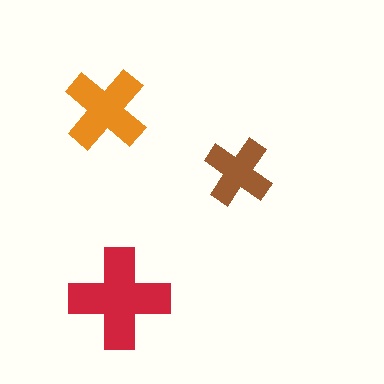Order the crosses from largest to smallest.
the red one, the orange one, the brown one.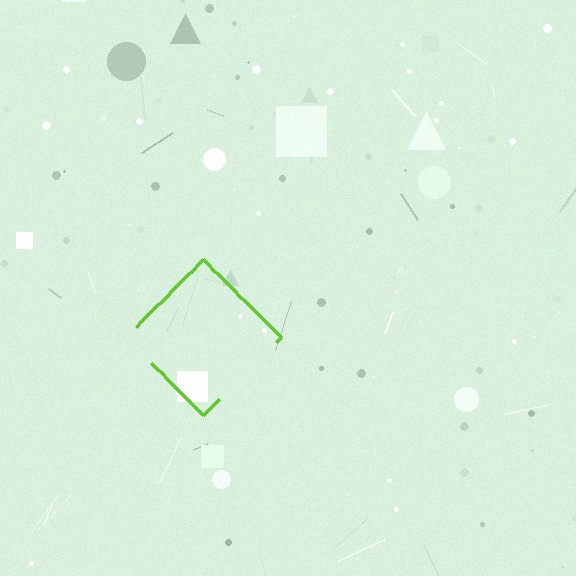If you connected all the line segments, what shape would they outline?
They would outline a diamond.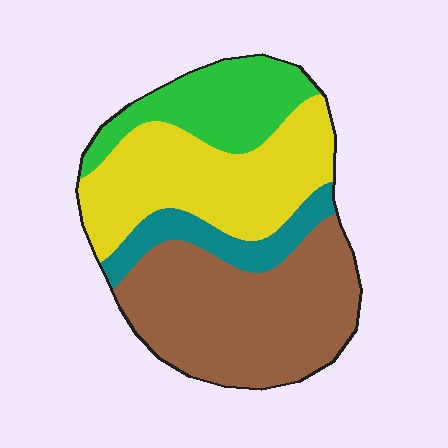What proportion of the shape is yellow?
Yellow covers 32% of the shape.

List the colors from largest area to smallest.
From largest to smallest: brown, yellow, green, teal.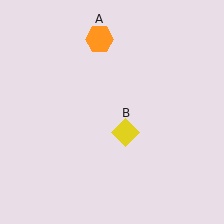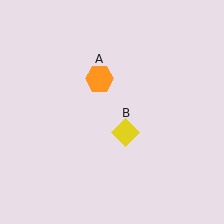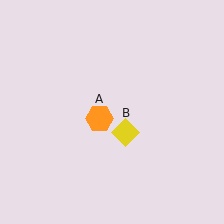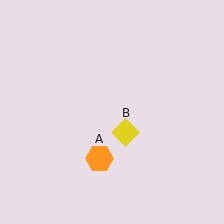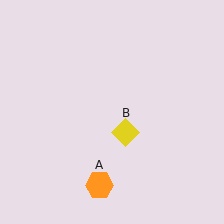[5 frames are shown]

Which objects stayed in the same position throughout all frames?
Yellow diamond (object B) remained stationary.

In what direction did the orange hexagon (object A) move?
The orange hexagon (object A) moved down.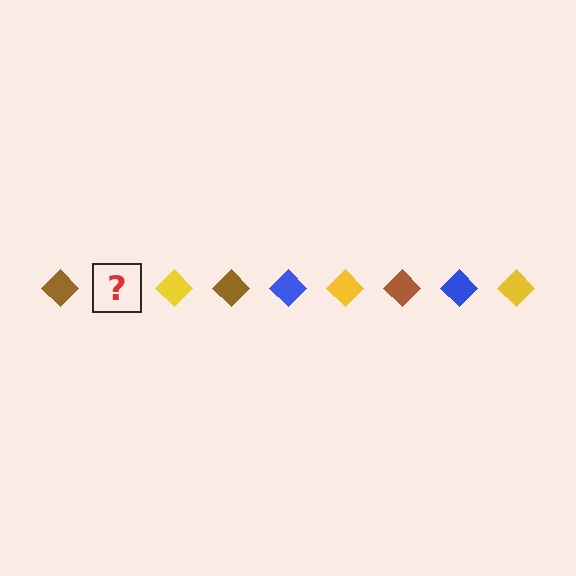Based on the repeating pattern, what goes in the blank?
The blank should be a blue diamond.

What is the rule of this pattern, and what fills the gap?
The rule is that the pattern cycles through brown, blue, yellow diamonds. The gap should be filled with a blue diamond.